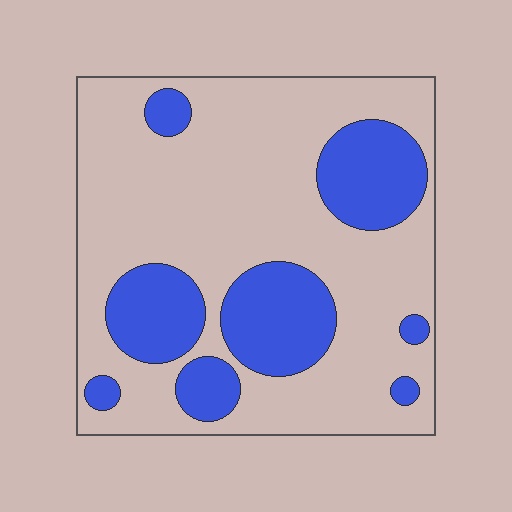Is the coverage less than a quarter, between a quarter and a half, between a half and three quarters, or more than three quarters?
Between a quarter and a half.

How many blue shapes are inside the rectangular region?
8.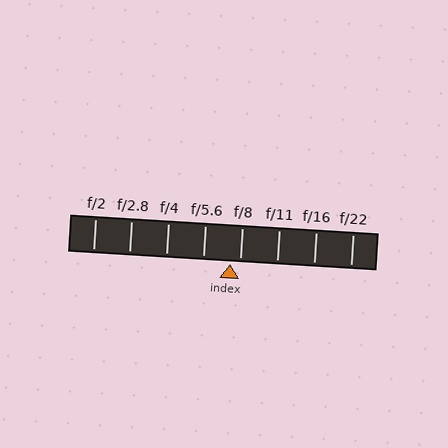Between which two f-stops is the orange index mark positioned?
The index mark is between f/5.6 and f/8.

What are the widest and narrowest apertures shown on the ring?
The widest aperture shown is f/2 and the narrowest is f/22.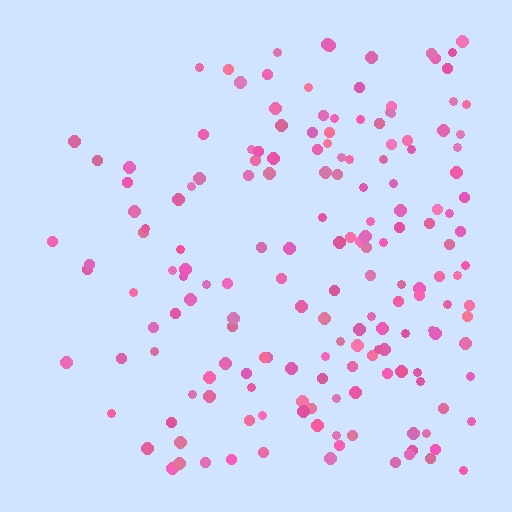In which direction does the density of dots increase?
From left to right, with the right side densest.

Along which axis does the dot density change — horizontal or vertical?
Horizontal.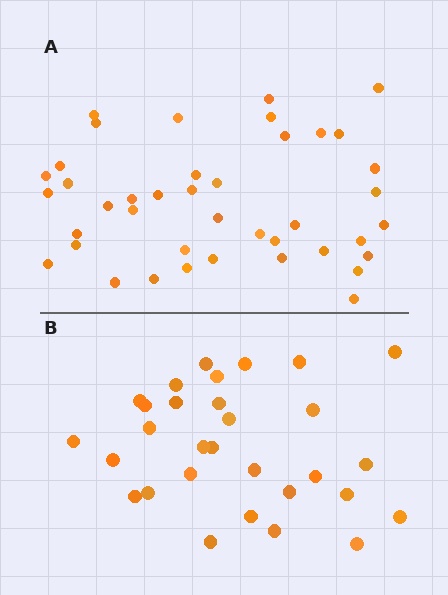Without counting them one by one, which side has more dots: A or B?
Region A (the top region) has more dots.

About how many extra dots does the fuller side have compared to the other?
Region A has roughly 12 or so more dots than region B.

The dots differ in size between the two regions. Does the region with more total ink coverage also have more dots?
No. Region B has more total ink coverage because its dots are larger, but region A actually contains more individual dots. Total area can be misleading — the number of items is what matters here.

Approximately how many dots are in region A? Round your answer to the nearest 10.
About 40 dots. (The exact count is 41, which rounds to 40.)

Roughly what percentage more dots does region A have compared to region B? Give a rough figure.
About 35% more.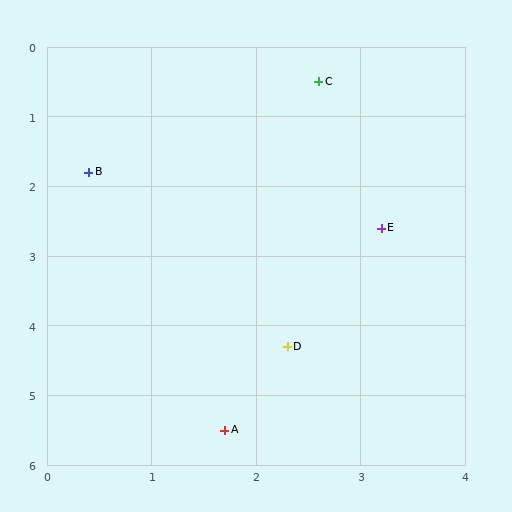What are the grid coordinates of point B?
Point B is at approximately (0.4, 1.8).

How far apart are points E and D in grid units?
Points E and D are about 1.9 grid units apart.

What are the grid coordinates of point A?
Point A is at approximately (1.7, 5.5).